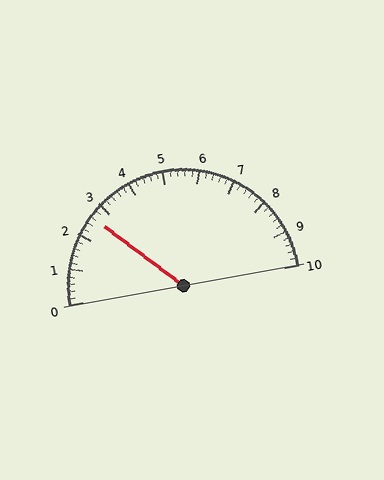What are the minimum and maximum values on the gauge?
The gauge ranges from 0 to 10.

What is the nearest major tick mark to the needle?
The nearest major tick mark is 3.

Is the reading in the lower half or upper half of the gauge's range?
The reading is in the lower half of the range (0 to 10).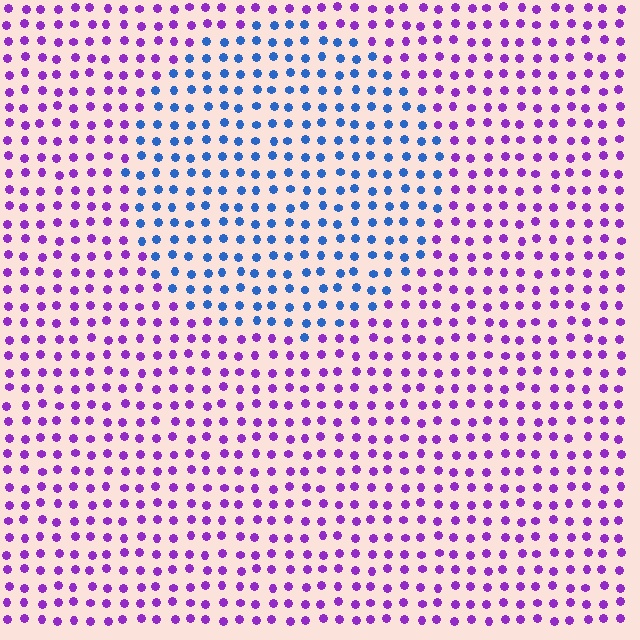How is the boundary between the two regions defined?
The boundary is defined purely by a slight shift in hue (about 63 degrees). Spacing, size, and orientation are identical on both sides.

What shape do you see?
I see a circle.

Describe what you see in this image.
The image is filled with small purple elements in a uniform arrangement. A circle-shaped region is visible where the elements are tinted to a slightly different hue, forming a subtle color boundary.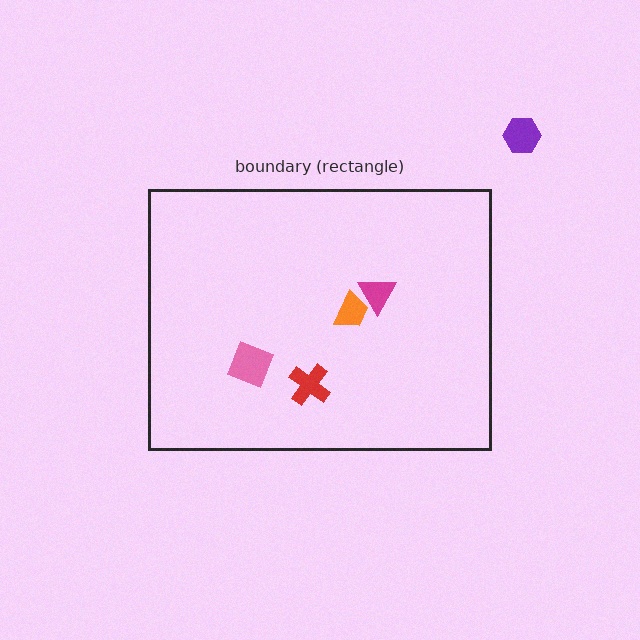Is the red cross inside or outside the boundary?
Inside.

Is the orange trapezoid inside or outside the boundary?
Inside.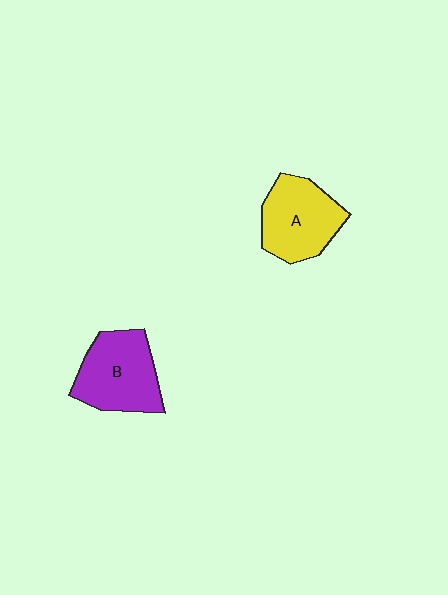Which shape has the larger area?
Shape B (purple).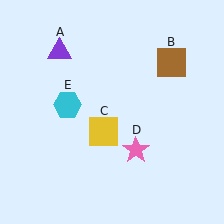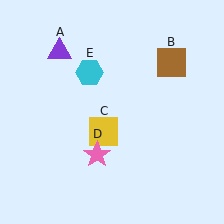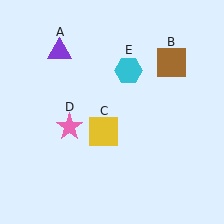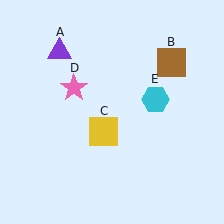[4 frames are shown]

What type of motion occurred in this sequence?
The pink star (object D), cyan hexagon (object E) rotated clockwise around the center of the scene.